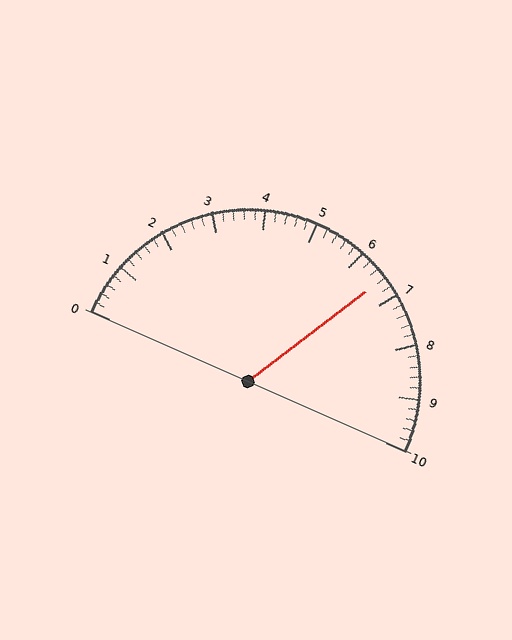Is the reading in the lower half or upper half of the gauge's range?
The reading is in the upper half of the range (0 to 10).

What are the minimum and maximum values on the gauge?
The gauge ranges from 0 to 10.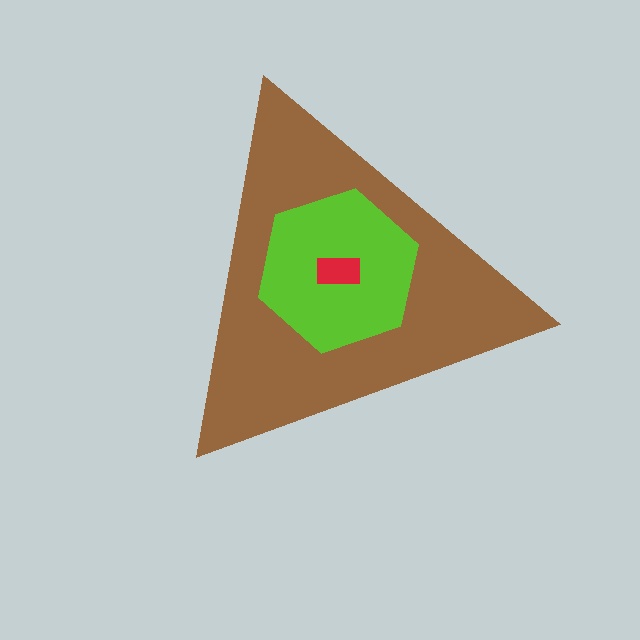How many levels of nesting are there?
3.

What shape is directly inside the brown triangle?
The lime hexagon.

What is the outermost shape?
The brown triangle.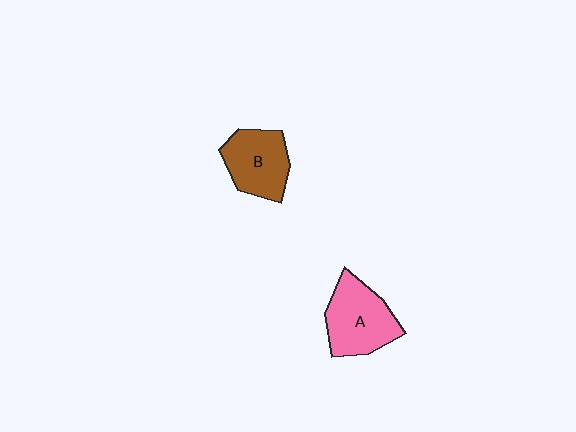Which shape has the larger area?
Shape A (pink).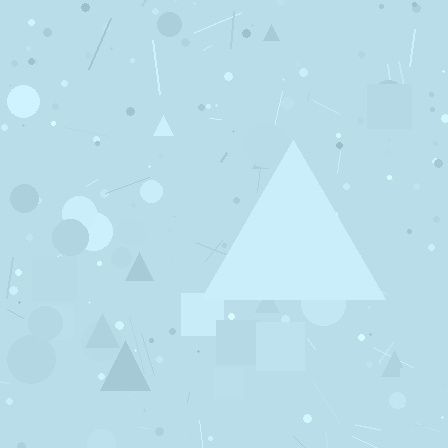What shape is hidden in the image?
A triangle is hidden in the image.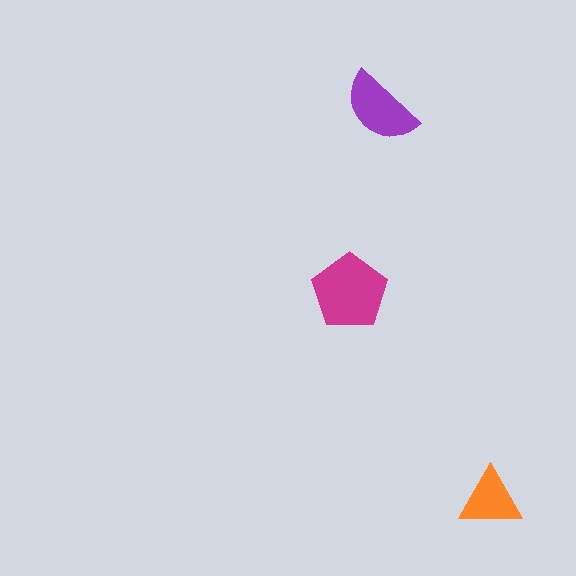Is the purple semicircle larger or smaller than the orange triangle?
Larger.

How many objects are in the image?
There are 3 objects in the image.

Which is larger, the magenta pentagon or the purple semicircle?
The magenta pentagon.